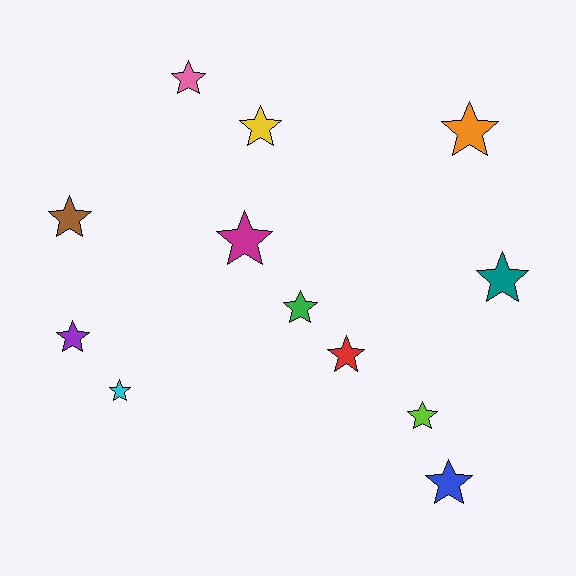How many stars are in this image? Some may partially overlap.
There are 12 stars.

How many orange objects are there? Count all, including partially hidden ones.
There is 1 orange object.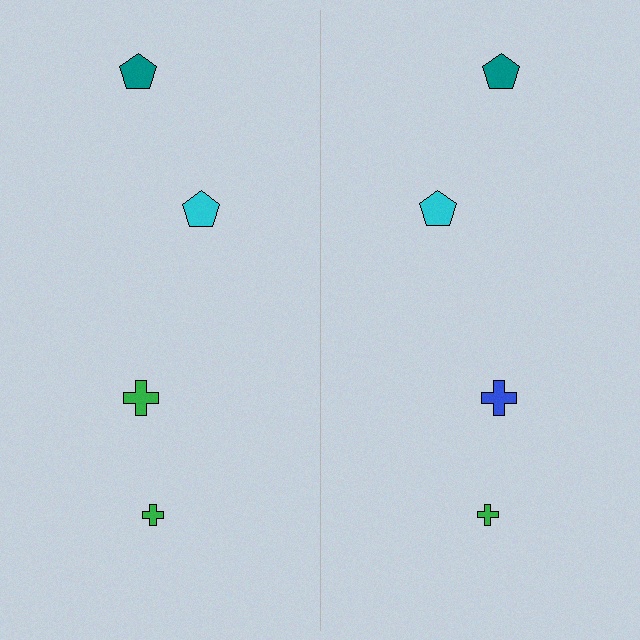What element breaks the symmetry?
The blue cross on the right side breaks the symmetry — its mirror counterpart is green.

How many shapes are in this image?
There are 8 shapes in this image.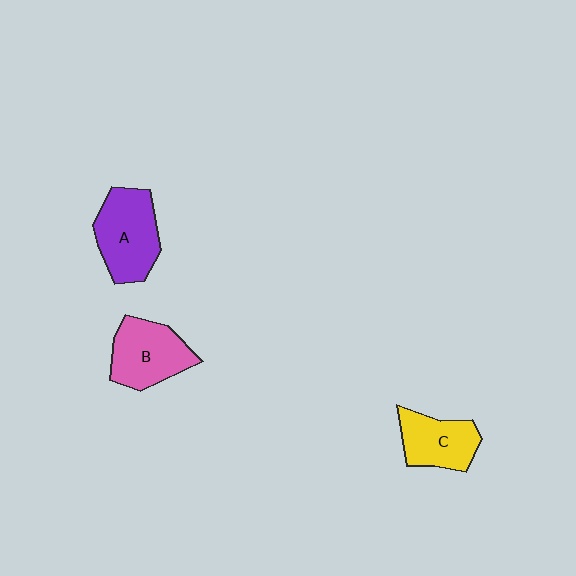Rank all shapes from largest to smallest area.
From largest to smallest: A (purple), B (pink), C (yellow).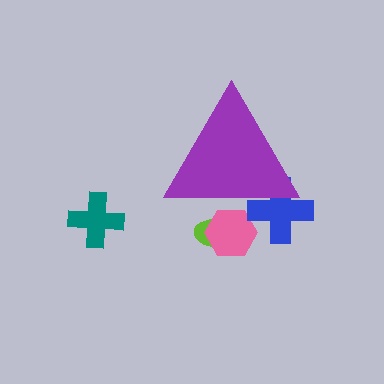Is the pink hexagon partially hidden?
Yes, the pink hexagon is partially hidden behind the purple triangle.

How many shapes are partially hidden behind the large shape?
3 shapes are partially hidden.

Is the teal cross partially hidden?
No, the teal cross is fully visible.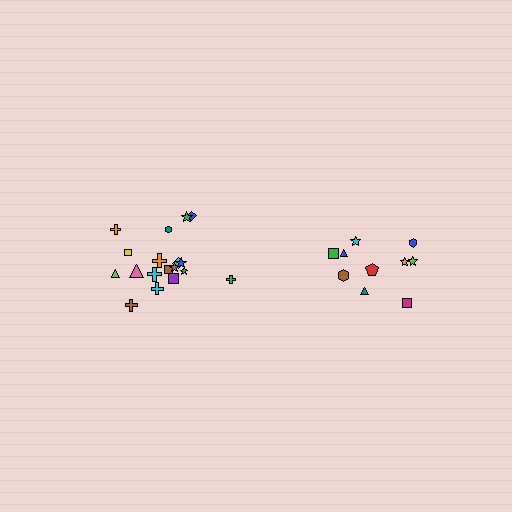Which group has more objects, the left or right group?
The left group.